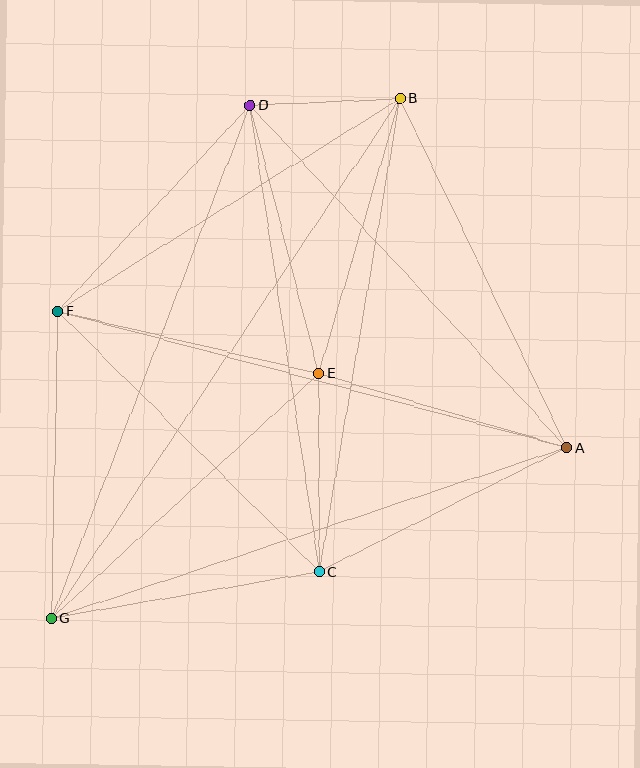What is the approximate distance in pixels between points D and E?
The distance between D and E is approximately 277 pixels.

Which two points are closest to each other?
Points B and D are closest to each other.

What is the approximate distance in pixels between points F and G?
The distance between F and G is approximately 307 pixels.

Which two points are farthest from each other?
Points B and G are farthest from each other.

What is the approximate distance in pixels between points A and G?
The distance between A and G is approximately 543 pixels.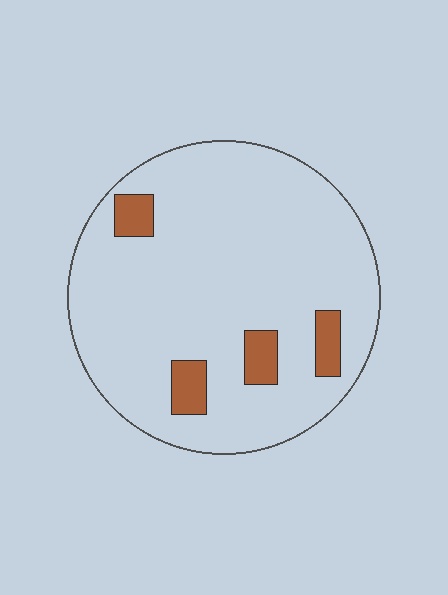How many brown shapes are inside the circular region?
4.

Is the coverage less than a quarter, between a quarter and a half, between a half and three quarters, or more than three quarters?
Less than a quarter.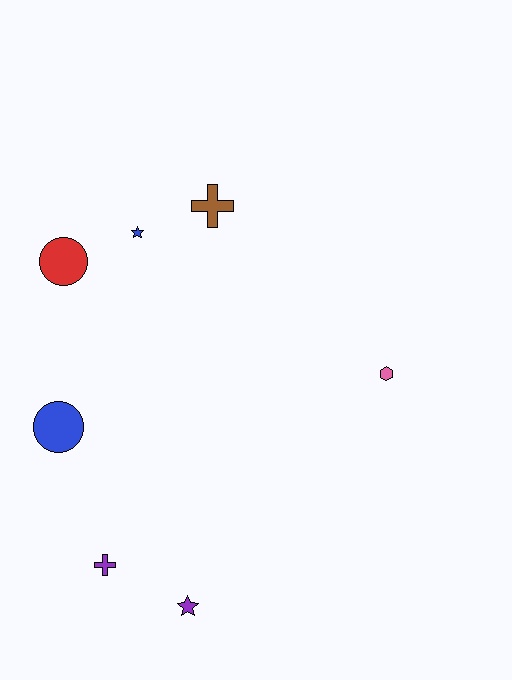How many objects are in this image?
There are 7 objects.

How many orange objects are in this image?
There are no orange objects.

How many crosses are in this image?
There are 2 crosses.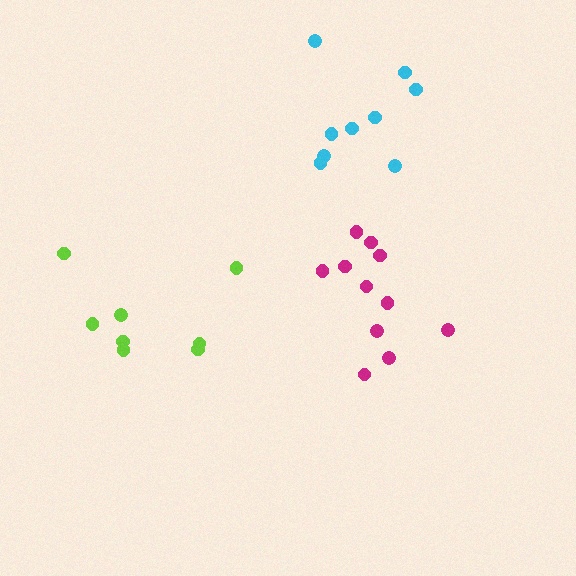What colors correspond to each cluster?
The clusters are colored: cyan, lime, magenta.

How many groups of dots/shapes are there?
There are 3 groups.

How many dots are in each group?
Group 1: 9 dots, Group 2: 8 dots, Group 3: 11 dots (28 total).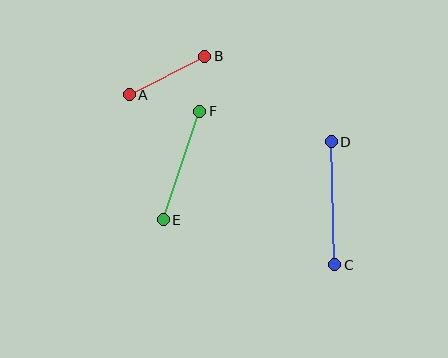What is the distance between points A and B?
The distance is approximately 85 pixels.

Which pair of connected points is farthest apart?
Points C and D are farthest apart.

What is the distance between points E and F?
The distance is approximately 114 pixels.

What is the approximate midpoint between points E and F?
The midpoint is at approximately (182, 166) pixels.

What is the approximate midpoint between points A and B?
The midpoint is at approximately (167, 75) pixels.